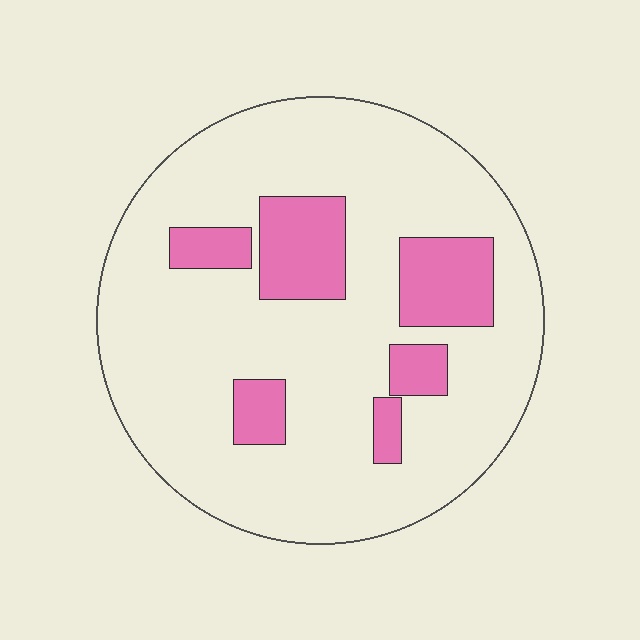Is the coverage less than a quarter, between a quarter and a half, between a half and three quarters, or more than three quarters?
Less than a quarter.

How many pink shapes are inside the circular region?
6.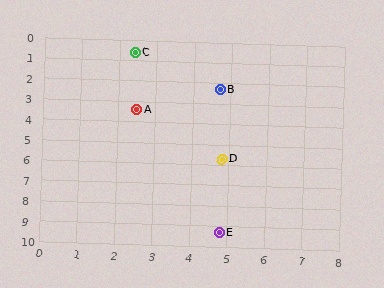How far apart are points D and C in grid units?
Points D and C are about 5.6 grid units apart.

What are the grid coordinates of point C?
Point C is at approximately (2.4, 0.6).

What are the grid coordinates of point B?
Point B is at approximately (4.7, 2.3).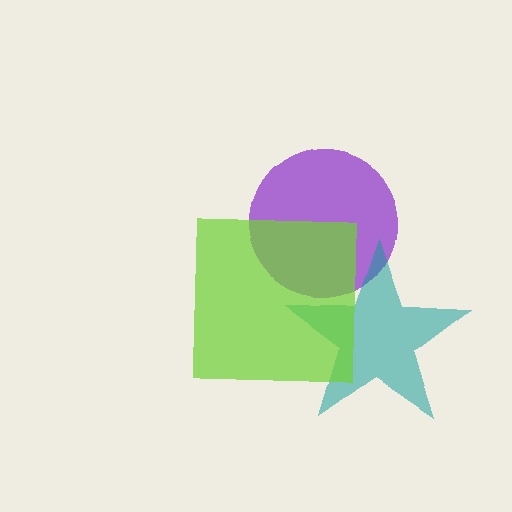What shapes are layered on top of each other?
The layered shapes are: a purple circle, a teal star, a lime square.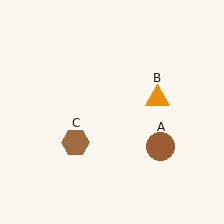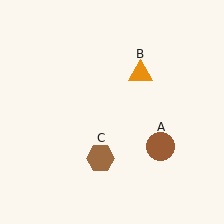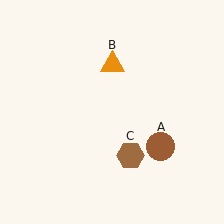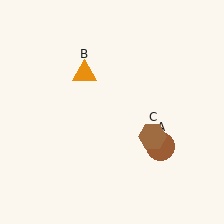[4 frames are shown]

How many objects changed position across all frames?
2 objects changed position: orange triangle (object B), brown hexagon (object C).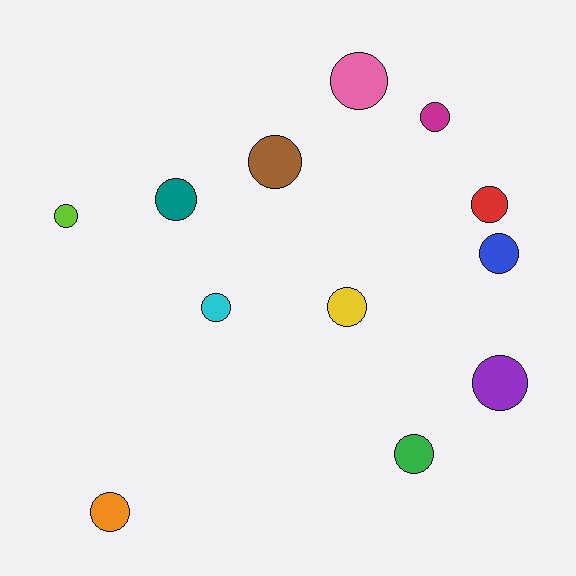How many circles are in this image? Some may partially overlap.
There are 12 circles.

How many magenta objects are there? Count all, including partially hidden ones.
There is 1 magenta object.